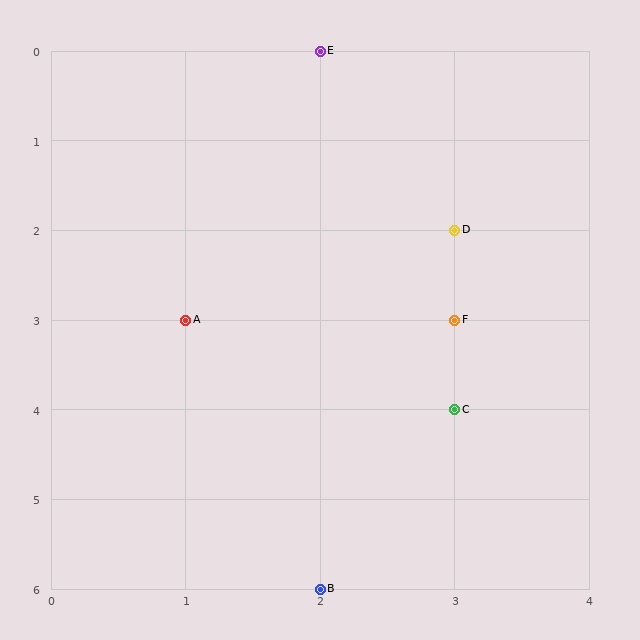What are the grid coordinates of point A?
Point A is at grid coordinates (1, 3).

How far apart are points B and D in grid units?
Points B and D are 1 column and 4 rows apart (about 4.1 grid units diagonally).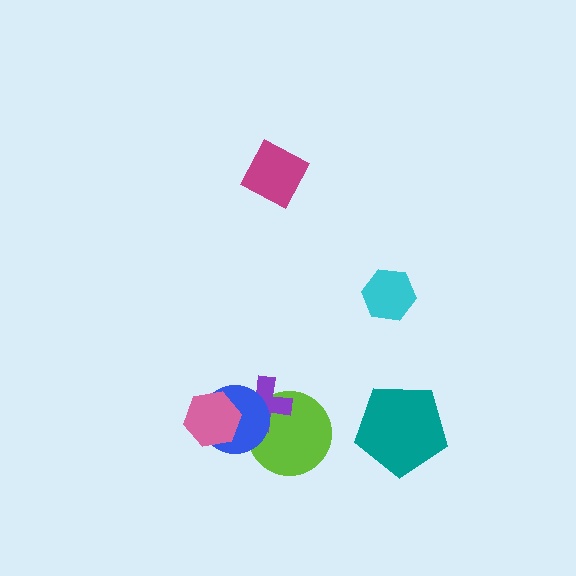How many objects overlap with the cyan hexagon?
0 objects overlap with the cyan hexagon.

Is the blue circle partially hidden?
Yes, it is partially covered by another shape.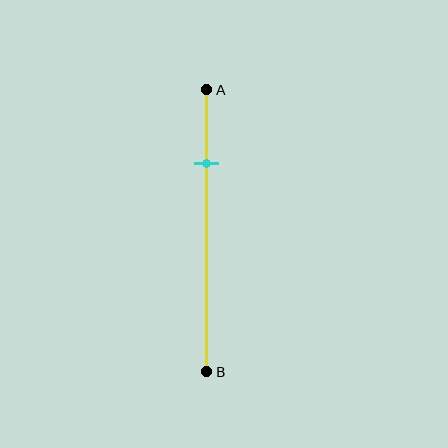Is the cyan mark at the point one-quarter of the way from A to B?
Yes, the mark is approximately at the one-quarter point.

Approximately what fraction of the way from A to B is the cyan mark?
The cyan mark is approximately 25% of the way from A to B.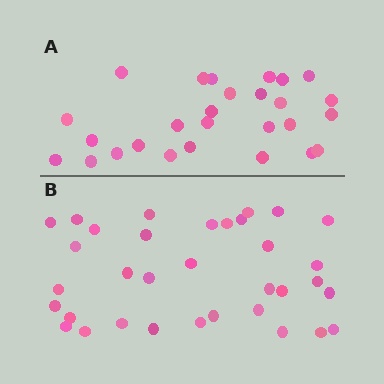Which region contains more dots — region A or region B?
Region B (the bottom region) has more dots.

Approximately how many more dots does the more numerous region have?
Region B has roughly 8 or so more dots than region A.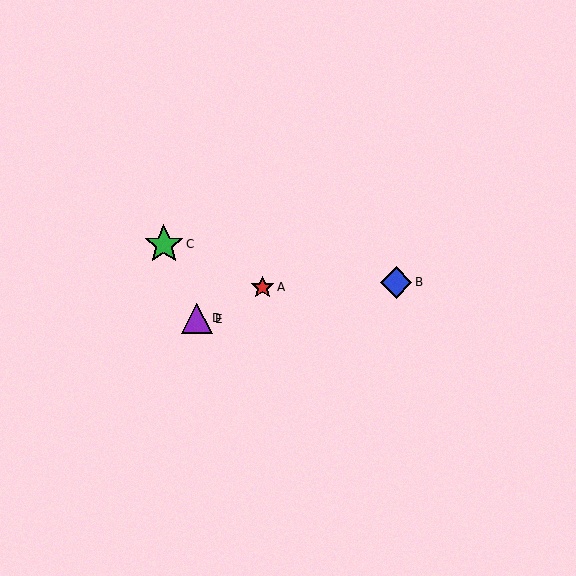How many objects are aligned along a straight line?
3 objects (A, D, E) are aligned along a straight line.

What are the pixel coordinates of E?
Object E is at (197, 319).